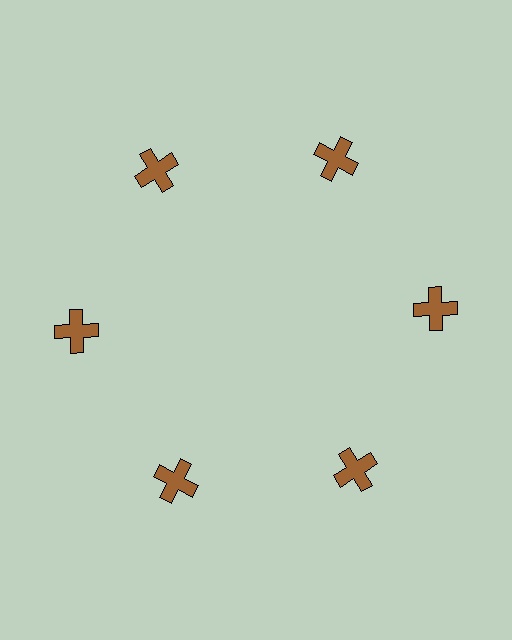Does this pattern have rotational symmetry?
Yes, this pattern has 6-fold rotational symmetry. It looks the same after rotating 60 degrees around the center.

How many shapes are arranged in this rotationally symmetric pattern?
There are 6 shapes, arranged in 6 groups of 1.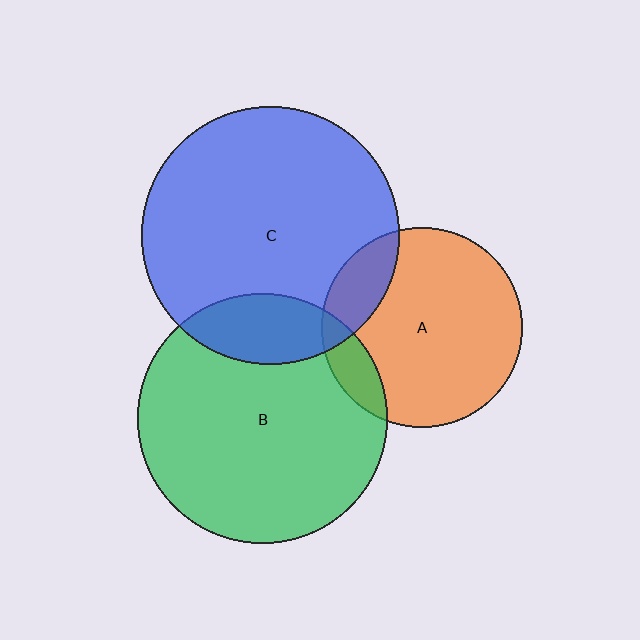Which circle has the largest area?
Circle C (blue).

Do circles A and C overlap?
Yes.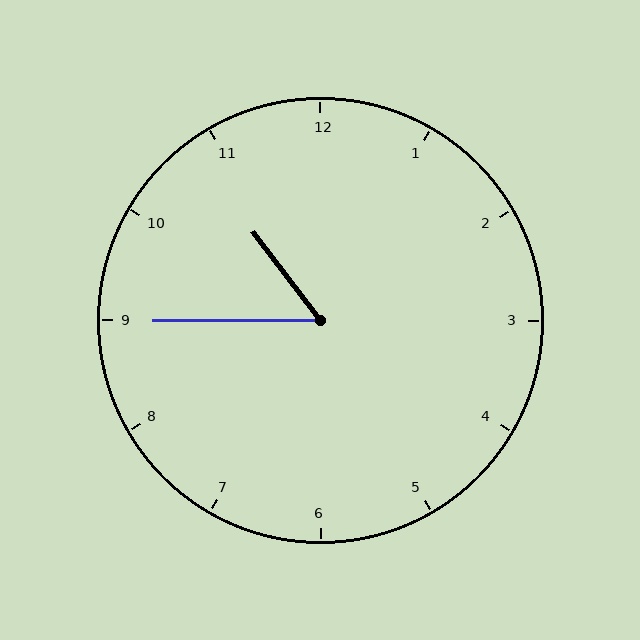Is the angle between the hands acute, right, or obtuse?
It is acute.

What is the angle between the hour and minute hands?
Approximately 52 degrees.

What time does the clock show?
10:45.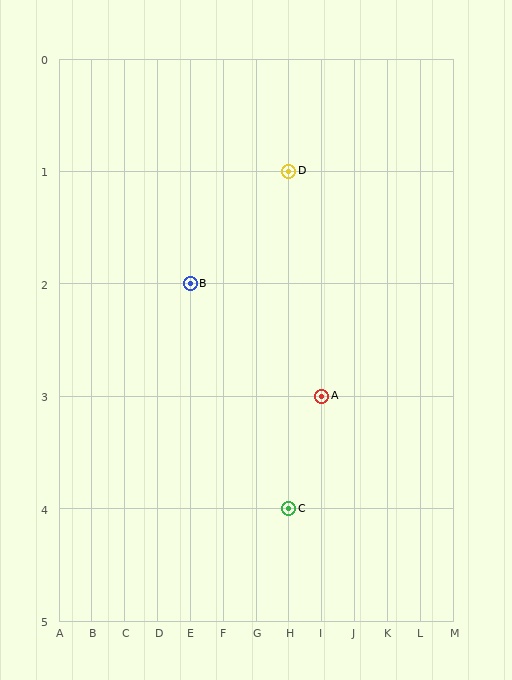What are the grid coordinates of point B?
Point B is at grid coordinates (E, 2).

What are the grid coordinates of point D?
Point D is at grid coordinates (H, 1).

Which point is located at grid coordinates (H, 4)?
Point C is at (H, 4).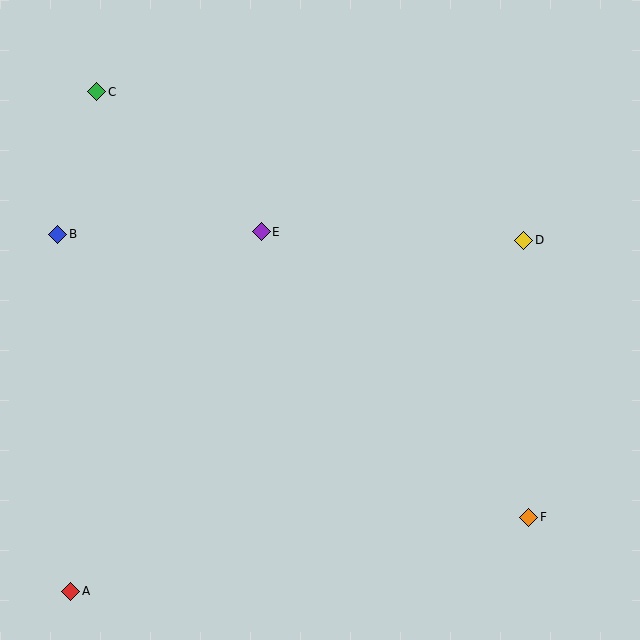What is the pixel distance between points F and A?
The distance between F and A is 464 pixels.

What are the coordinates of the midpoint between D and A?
The midpoint between D and A is at (297, 416).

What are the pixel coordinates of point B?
Point B is at (58, 234).